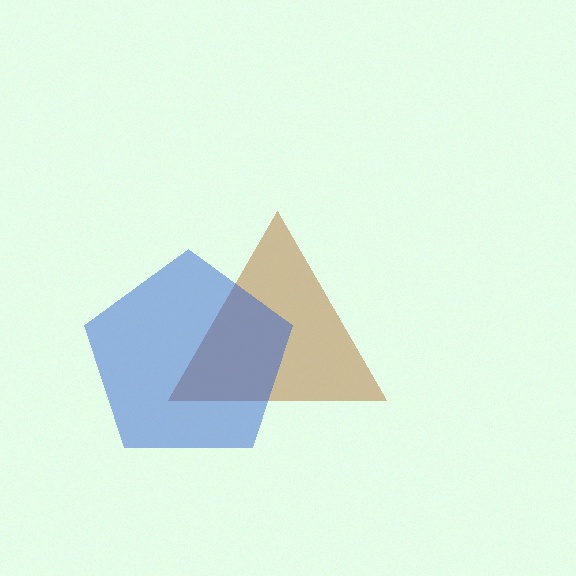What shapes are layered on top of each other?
The layered shapes are: a brown triangle, a blue pentagon.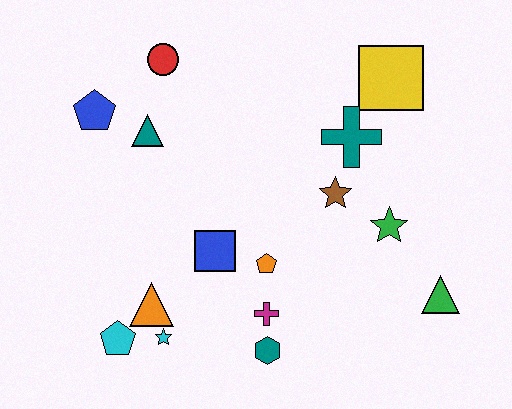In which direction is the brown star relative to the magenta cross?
The brown star is above the magenta cross.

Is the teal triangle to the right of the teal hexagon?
No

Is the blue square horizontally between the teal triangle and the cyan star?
No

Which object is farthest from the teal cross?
The cyan pentagon is farthest from the teal cross.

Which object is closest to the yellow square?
The teal cross is closest to the yellow square.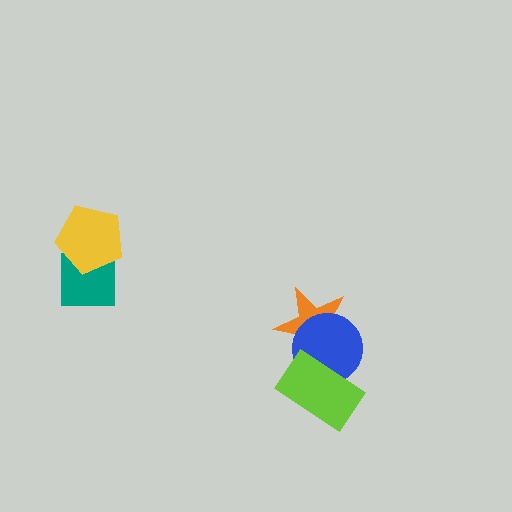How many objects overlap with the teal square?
1 object overlaps with the teal square.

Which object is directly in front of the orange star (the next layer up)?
The blue circle is directly in front of the orange star.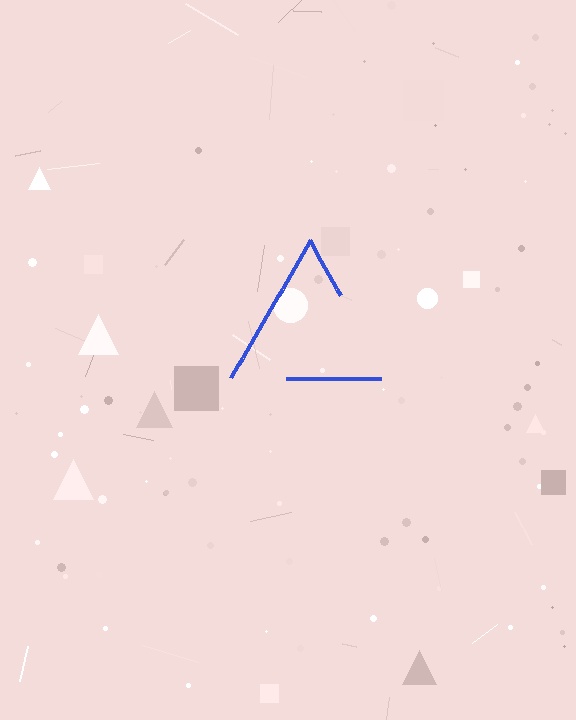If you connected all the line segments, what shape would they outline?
They would outline a triangle.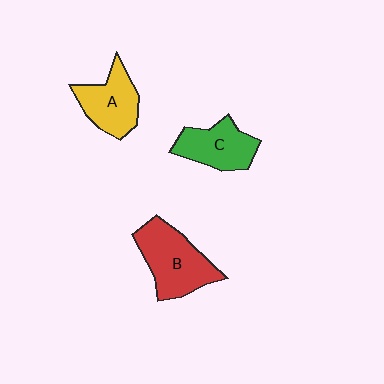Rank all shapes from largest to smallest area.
From largest to smallest: B (red), A (yellow), C (green).